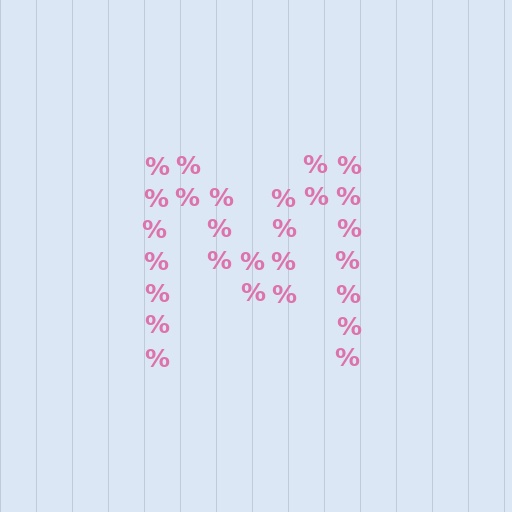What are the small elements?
The small elements are percent signs.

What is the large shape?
The large shape is the letter M.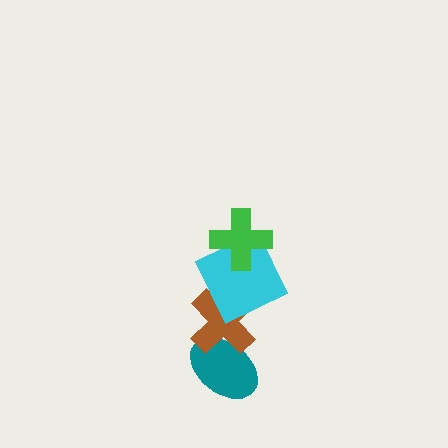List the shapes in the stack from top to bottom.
From top to bottom: the green cross, the cyan square, the brown cross, the teal ellipse.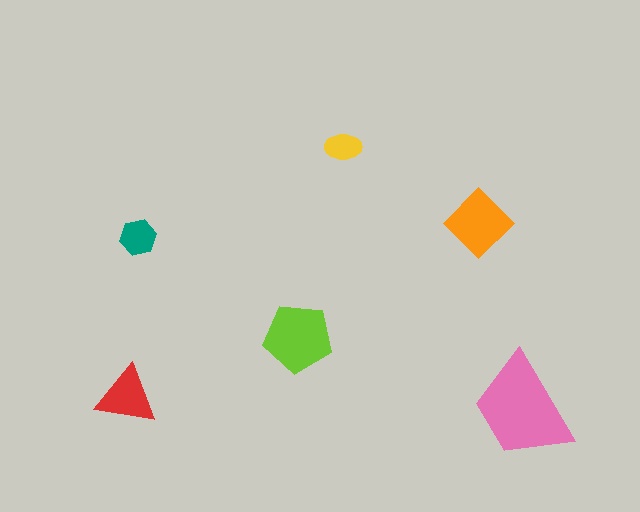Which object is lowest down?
The pink trapezoid is bottommost.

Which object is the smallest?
The yellow ellipse.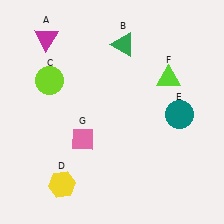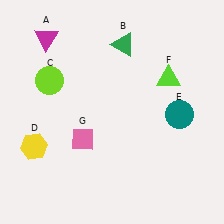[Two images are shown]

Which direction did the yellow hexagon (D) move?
The yellow hexagon (D) moved up.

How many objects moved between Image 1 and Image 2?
1 object moved between the two images.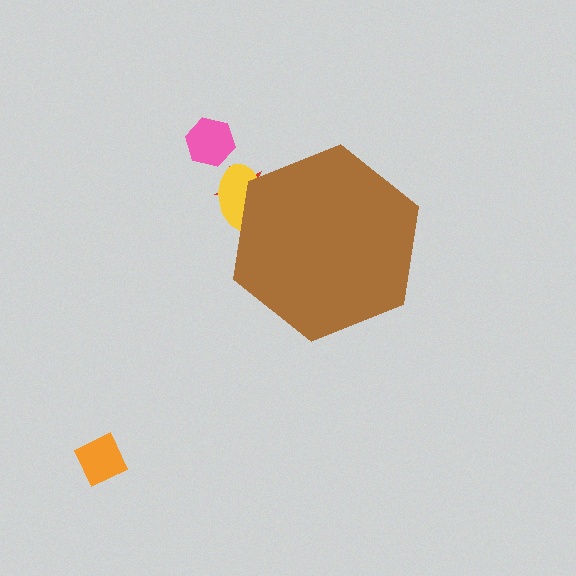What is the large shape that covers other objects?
A brown hexagon.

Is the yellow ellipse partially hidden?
Yes, the yellow ellipse is partially hidden behind the brown hexagon.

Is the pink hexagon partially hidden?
No, the pink hexagon is fully visible.